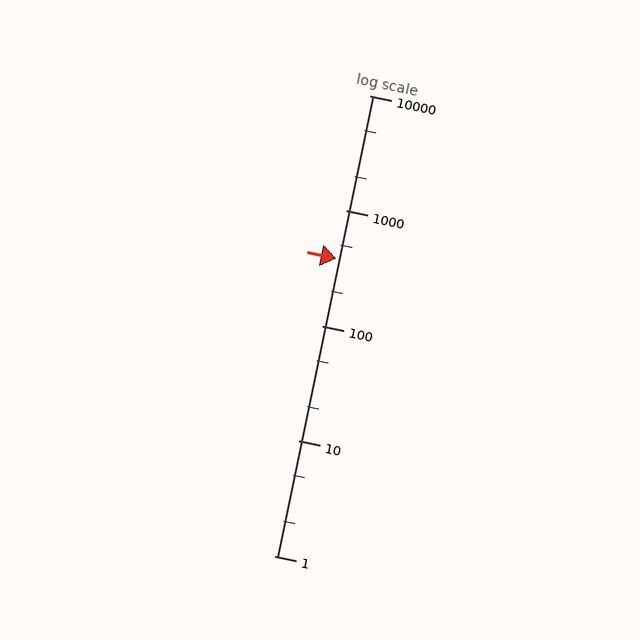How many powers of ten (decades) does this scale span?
The scale spans 4 decades, from 1 to 10000.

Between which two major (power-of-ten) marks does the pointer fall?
The pointer is between 100 and 1000.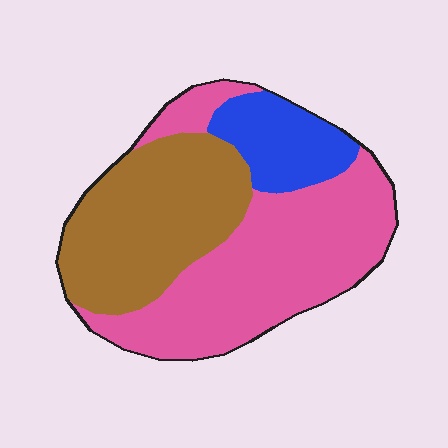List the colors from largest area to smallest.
From largest to smallest: pink, brown, blue.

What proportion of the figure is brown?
Brown takes up about three eighths (3/8) of the figure.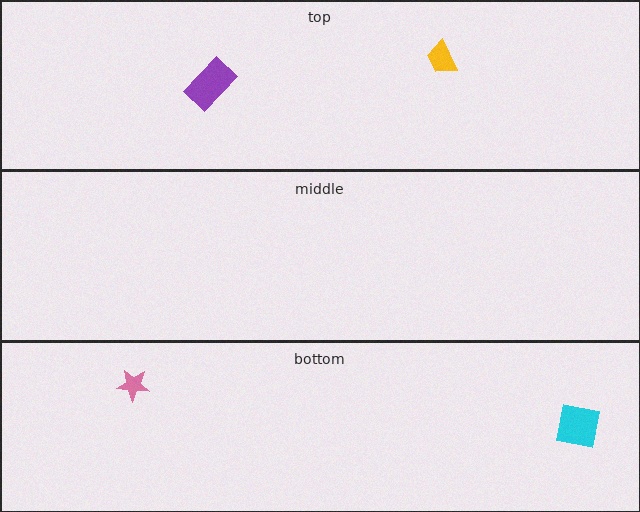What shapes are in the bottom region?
The pink star, the cyan square.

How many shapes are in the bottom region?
2.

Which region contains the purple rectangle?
The top region.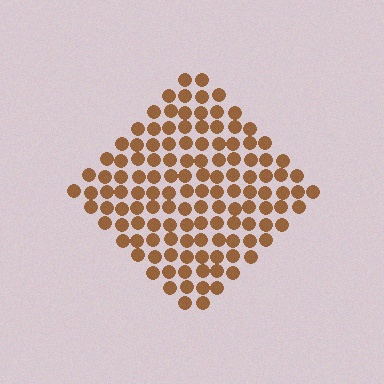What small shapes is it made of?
It is made of small circles.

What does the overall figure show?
The overall figure shows a diamond.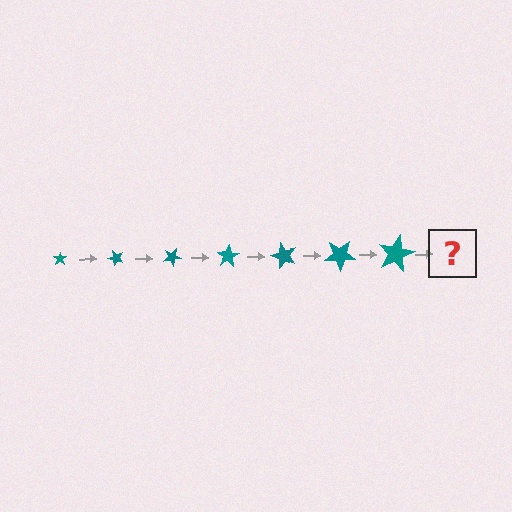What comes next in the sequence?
The next element should be a star, larger than the previous one and rotated 350 degrees from the start.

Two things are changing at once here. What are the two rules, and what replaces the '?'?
The two rules are that the star grows larger each step and it rotates 50 degrees each step. The '?' should be a star, larger than the previous one and rotated 350 degrees from the start.